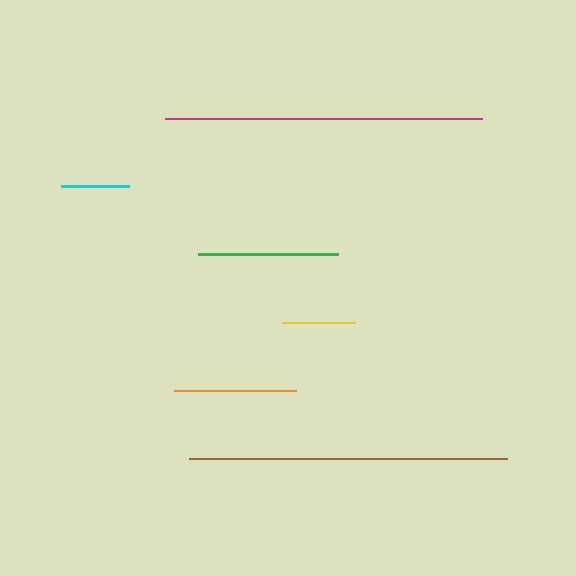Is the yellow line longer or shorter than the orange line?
The orange line is longer than the yellow line.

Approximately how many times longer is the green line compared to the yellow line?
The green line is approximately 1.9 times the length of the yellow line.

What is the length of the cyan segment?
The cyan segment is approximately 69 pixels long.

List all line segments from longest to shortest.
From longest to shortest: brown, magenta, green, orange, yellow, cyan.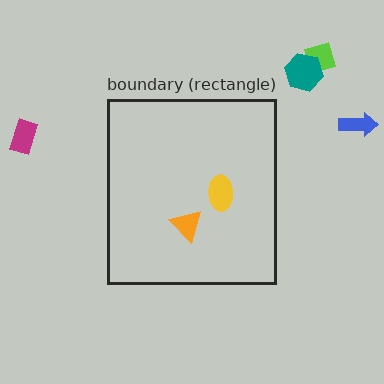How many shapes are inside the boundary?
2 inside, 4 outside.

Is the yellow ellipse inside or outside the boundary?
Inside.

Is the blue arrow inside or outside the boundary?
Outside.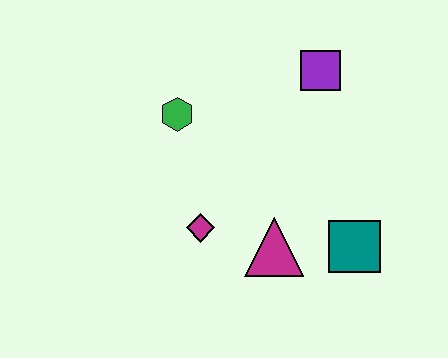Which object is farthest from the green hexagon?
The teal square is farthest from the green hexagon.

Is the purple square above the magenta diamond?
Yes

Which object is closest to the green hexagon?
The magenta diamond is closest to the green hexagon.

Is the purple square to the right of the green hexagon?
Yes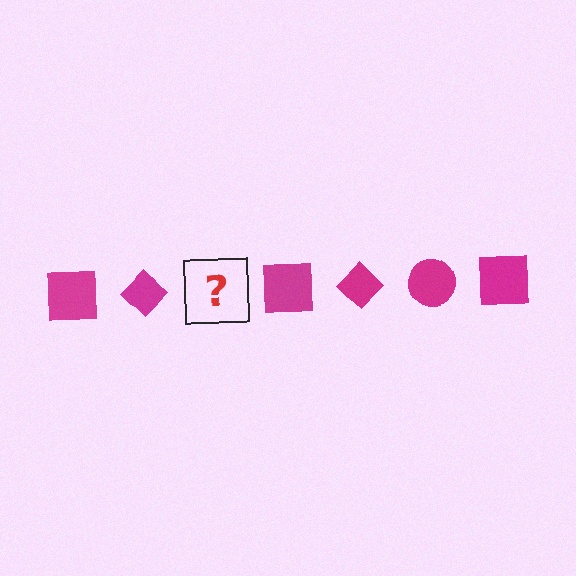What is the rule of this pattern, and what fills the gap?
The rule is that the pattern cycles through square, diamond, circle shapes in magenta. The gap should be filled with a magenta circle.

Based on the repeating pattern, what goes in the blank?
The blank should be a magenta circle.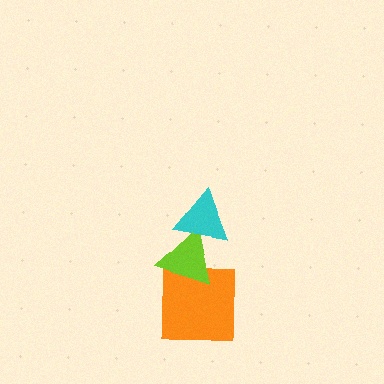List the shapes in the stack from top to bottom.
From top to bottom: the cyan triangle, the lime triangle, the orange square.